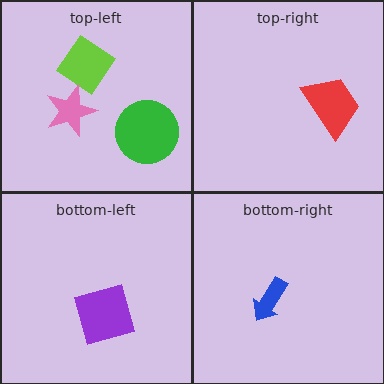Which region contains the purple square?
The bottom-left region.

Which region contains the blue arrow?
The bottom-right region.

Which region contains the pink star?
The top-left region.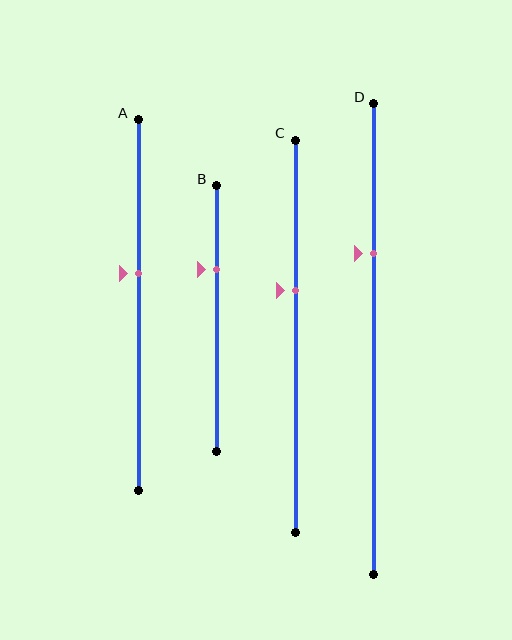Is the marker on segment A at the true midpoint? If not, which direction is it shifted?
No, the marker on segment A is shifted upward by about 9% of the segment length.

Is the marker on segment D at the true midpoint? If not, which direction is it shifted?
No, the marker on segment D is shifted upward by about 18% of the segment length.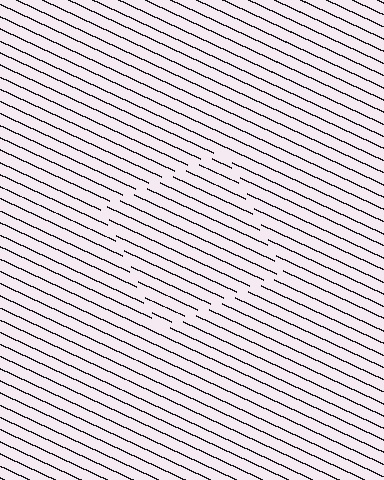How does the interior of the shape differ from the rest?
The interior of the shape contains the same grating, shifted by half a period — the contour is defined by the phase discontinuity where line-ends from the inner and outer gratings abut.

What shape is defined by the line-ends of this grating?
An illusory square. The interior of the shape contains the same grating, shifted by half a period — the contour is defined by the phase discontinuity where line-ends from the inner and outer gratings abut.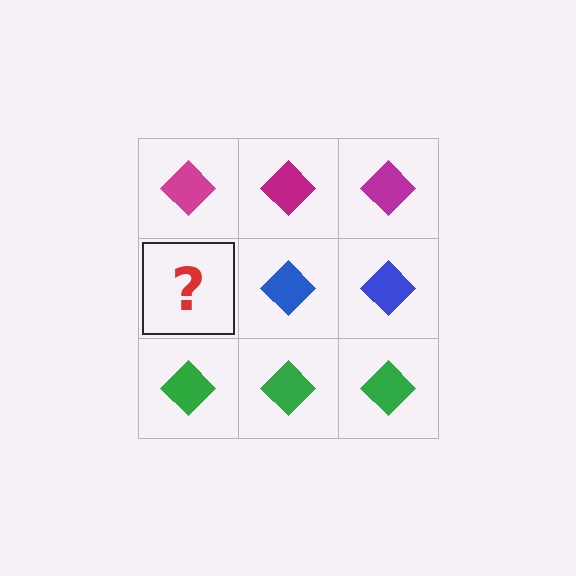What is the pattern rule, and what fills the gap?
The rule is that each row has a consistent color. The gap should be filled with a blue diamond.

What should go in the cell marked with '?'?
The missing cell should contain a blue diamond.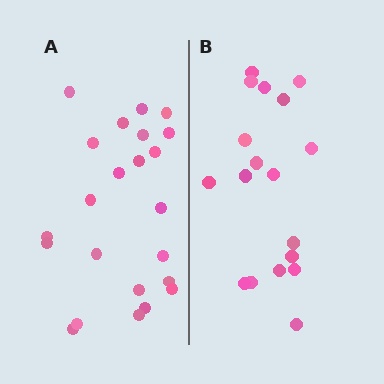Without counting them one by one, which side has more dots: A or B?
Region A (the left region) has more dots.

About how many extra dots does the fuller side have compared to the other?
Region A has about 5 more dots than region B.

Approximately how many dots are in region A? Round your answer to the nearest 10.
About 20 dots. (The exact count is 23, which rounds to 20.)